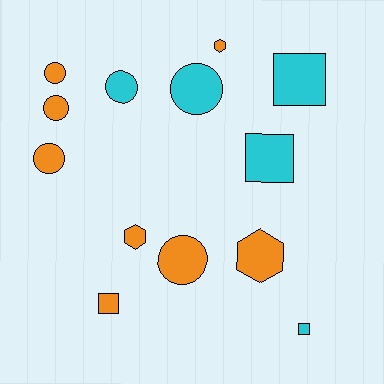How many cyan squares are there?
There are 3 cyan squares.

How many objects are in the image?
There are 13 objects.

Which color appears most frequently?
Orange, with 8 objects.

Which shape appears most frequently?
Circle, with 6 objects.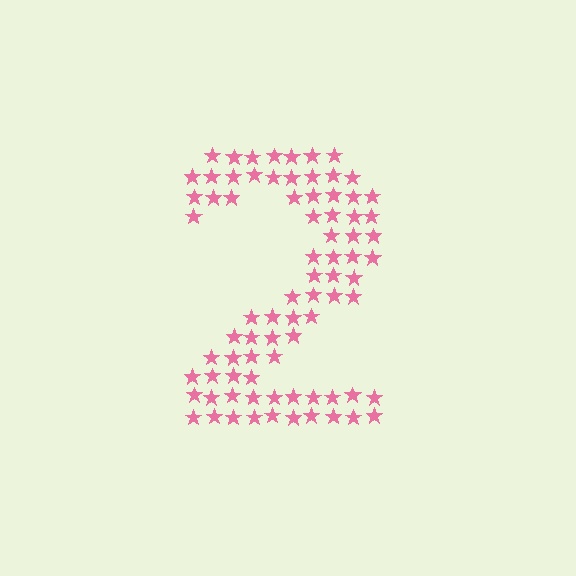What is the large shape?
The large shape is the digit 2.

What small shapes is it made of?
It is made of small stars.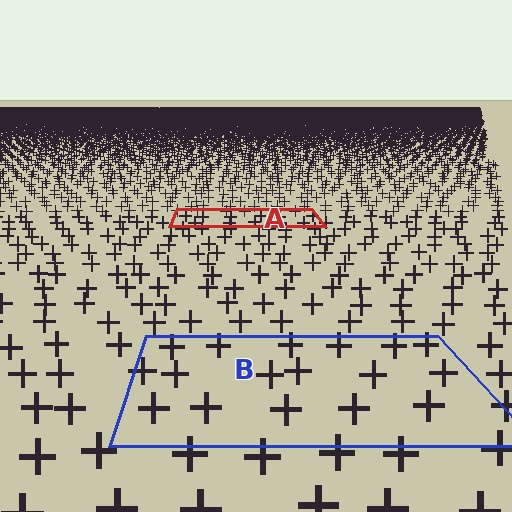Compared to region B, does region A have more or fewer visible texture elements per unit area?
Region A has more texture elements per unit area — they are packed more densely because it is farther away.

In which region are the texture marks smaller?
The texture marks are smaller in region A, because it is farther away.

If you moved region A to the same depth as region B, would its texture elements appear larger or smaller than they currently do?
They would appear larger. At a closer depth, the same texture elements are projected at a bigger on-screen size.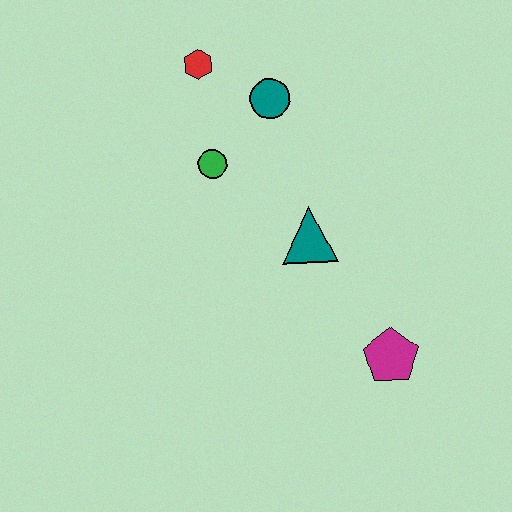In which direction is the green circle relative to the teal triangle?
The green circle is to the left of the teal triangle.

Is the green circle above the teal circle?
No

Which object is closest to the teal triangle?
The green circle is closest to the teal triangle.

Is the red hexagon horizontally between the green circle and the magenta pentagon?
No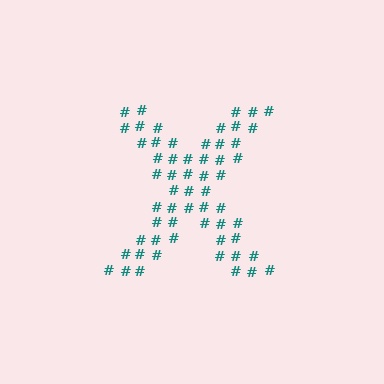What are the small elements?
The small elements are hash symbols.